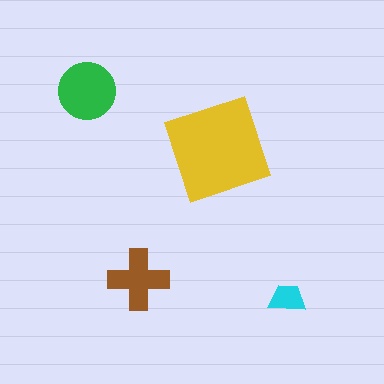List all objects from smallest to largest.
The cyan trapezoid, the brown cross, the green circle, the yellow diamond.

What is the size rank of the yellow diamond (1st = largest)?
1st.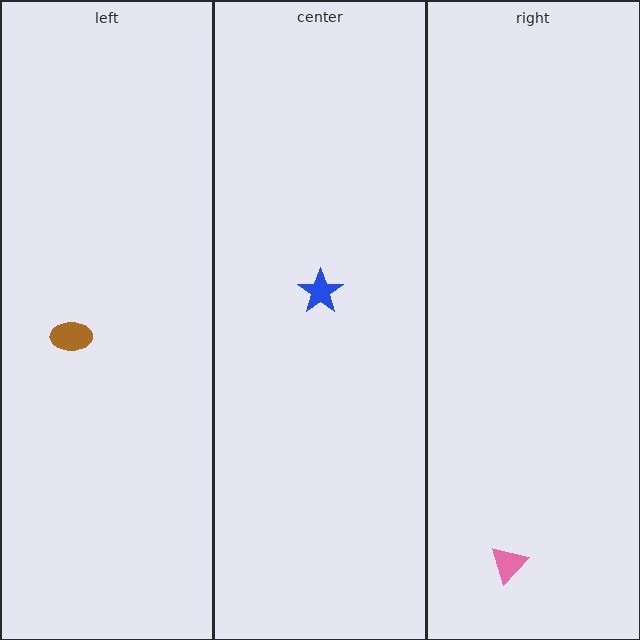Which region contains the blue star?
The center region.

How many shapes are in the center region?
1.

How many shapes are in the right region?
1.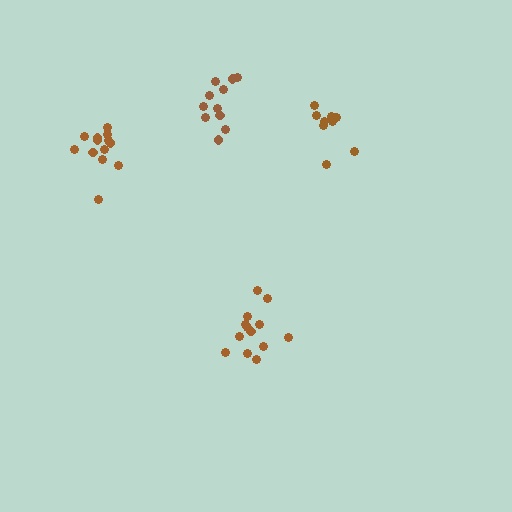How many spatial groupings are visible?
There are 4 spatial groupings.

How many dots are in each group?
Group 1: 11 dots, Group 2: 13 dots, Group 3: 9 dots, Group 4: 13 dots (46 total).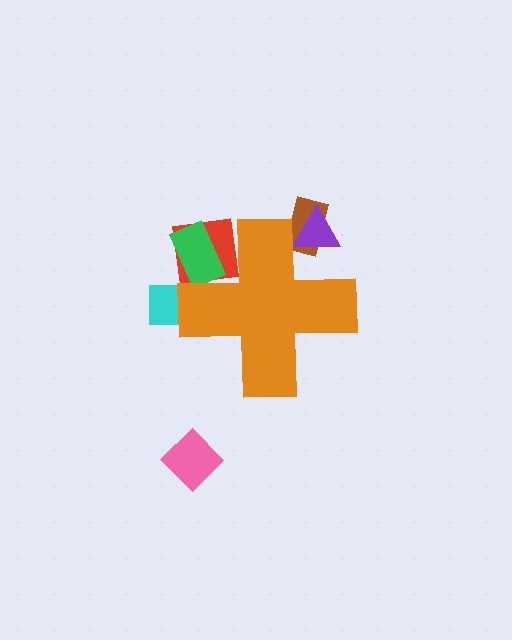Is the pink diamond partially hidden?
No, the pink diamond is fully visible.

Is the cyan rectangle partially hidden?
Yes, the cyan rectangle is partially hidden behind the orange cross.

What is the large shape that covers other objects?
An orange cross.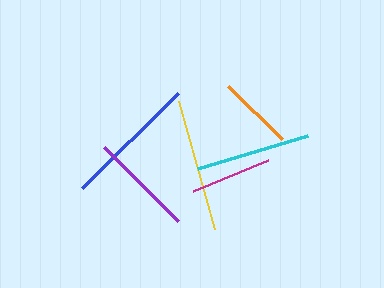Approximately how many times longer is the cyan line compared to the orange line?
The cyan line is approximately 1.5 times the length of the orange line.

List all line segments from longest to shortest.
From longest to shortest: blue, yellow, cyan, purple, magenta, orange.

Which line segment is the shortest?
The orange line is the shortest at approximately 75 pixels.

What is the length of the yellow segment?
The yellow segment is approximately 133 pixels long.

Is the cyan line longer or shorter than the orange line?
The cyan line is longer than the orange line.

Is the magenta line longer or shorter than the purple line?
The purple line is longer than the magenta line.